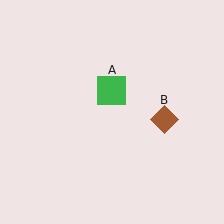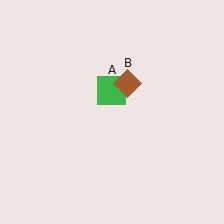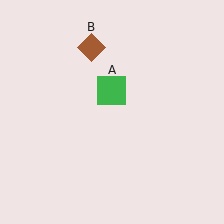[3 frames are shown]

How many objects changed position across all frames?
1 object changed position: brown diamond (object B).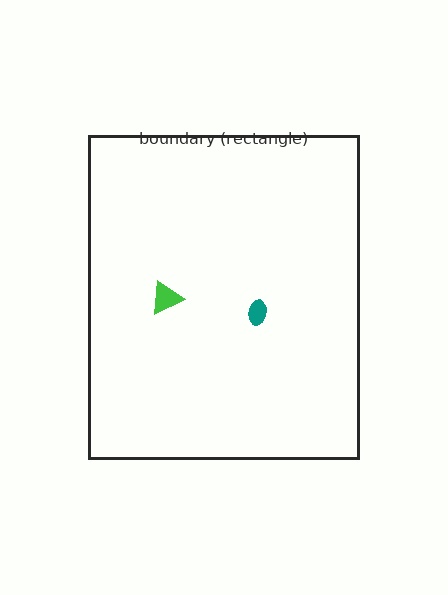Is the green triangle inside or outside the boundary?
Inside.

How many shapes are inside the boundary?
2 inside, 0 outside.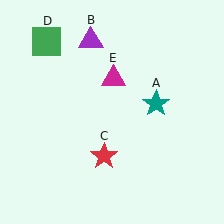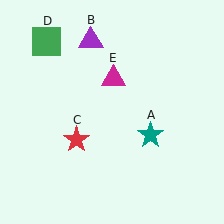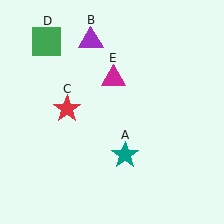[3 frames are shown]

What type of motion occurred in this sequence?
The teal star (object A), red star (object C) rotated clockwise around the center of the scene.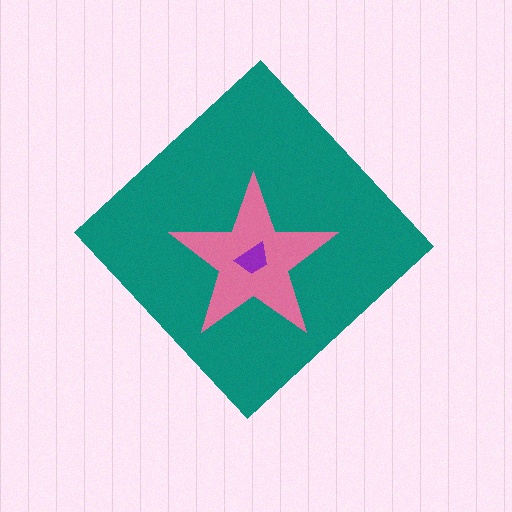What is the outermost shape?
The teal diamond.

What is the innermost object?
The purple trapezoid.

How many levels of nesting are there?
3.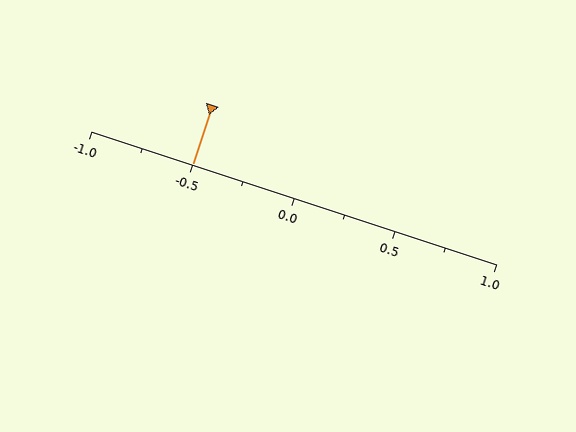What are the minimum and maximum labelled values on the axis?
The axis runs from -1.0 to 1.0.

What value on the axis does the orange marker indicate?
The marker indicates approximately -0.5.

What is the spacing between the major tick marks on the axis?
The major ticks are spaced 0.5 apart.